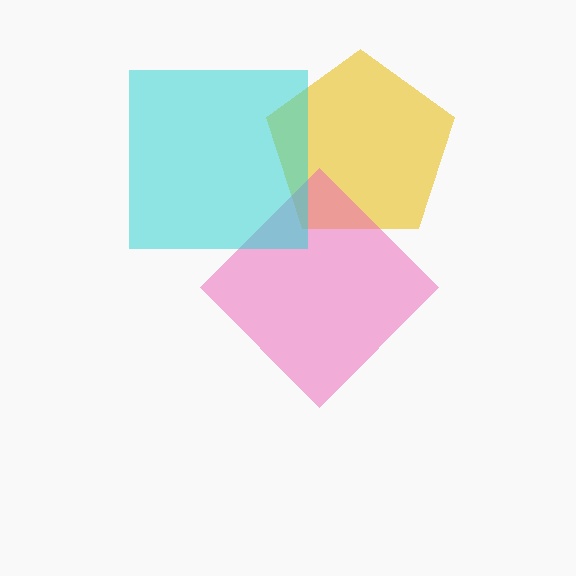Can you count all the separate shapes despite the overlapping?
Yes, there are 3 separate shapes.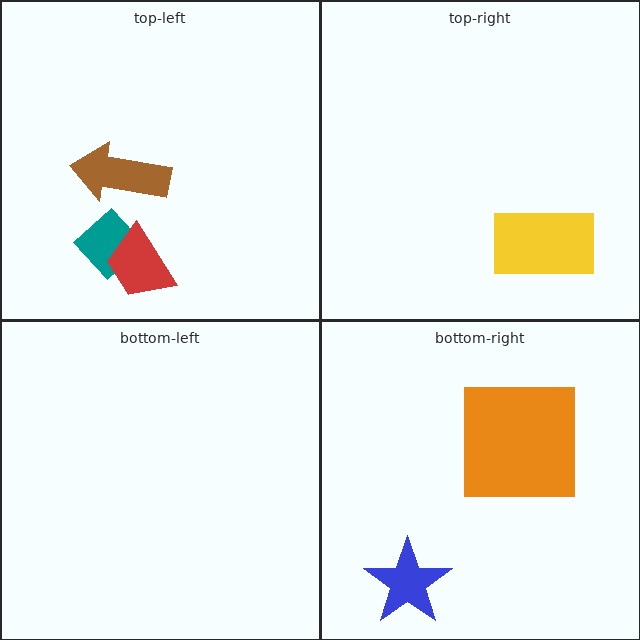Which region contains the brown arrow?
The top-left region.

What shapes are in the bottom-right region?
The orange square, the blue star.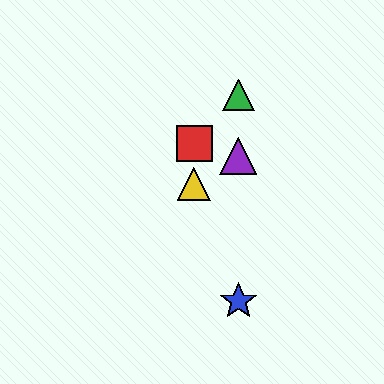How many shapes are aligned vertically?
3 shapes (the blue star, the green triangle, the purple triangle) are aligned vertically.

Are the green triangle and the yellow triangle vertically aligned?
No, the green triangle is at x≈238 and the yellow triangle is at x≈194.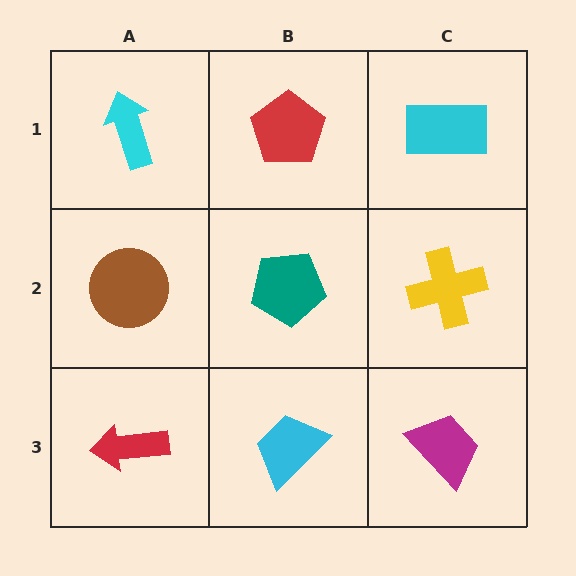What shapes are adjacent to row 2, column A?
A cyan arrow (row 1, column A), a red arrow (row 3, column A), a teal pentagon (row 2, column B).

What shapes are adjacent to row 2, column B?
A red pentagon (row 1, column B), a cyan trapezoid (row 3, column B), a brown circle (row 2, column A), a yellow cross (row 2, column C).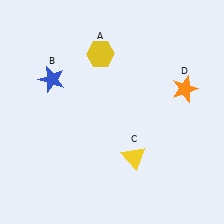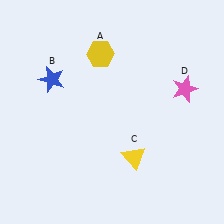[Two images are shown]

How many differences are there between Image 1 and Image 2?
There is 1 difference between the two images.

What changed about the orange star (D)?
In Image 1, D is orange. In Image 2, it changed to pink.